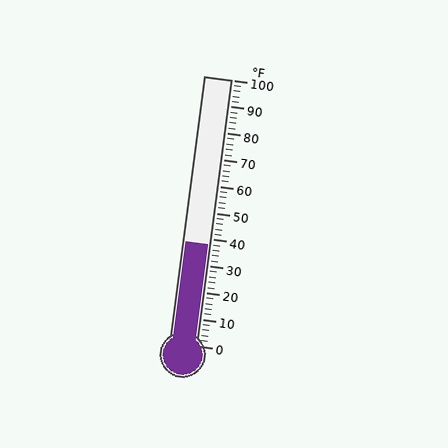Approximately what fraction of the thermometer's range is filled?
The thermometer is filled to approximately 40% of its range.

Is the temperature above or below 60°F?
The temperature is below 60°F.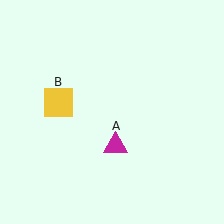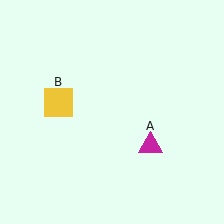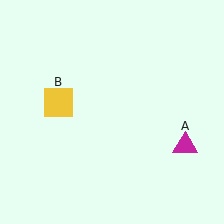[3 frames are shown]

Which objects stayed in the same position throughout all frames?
Yellow square (object B) remained stationary.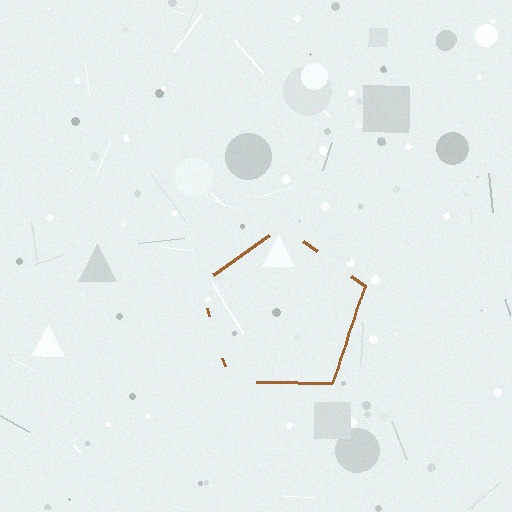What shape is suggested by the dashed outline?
The dashed outline suggests a pentagon.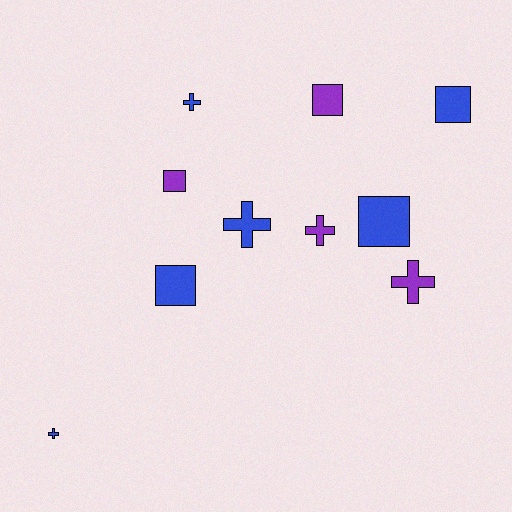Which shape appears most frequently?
Square, with 5 objects.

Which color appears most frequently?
Blue, with 6 objects.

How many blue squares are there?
There are 3 blue squares.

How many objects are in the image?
There are 10 objects.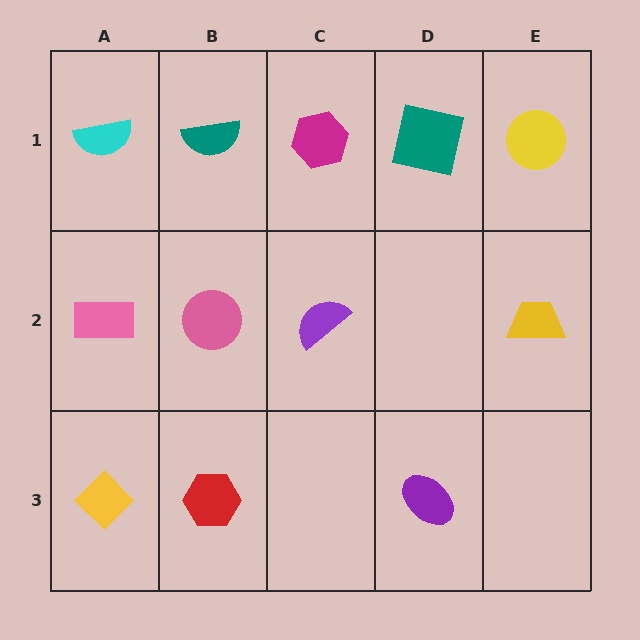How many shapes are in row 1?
5 shapes.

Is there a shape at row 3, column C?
No, that cell is empty.